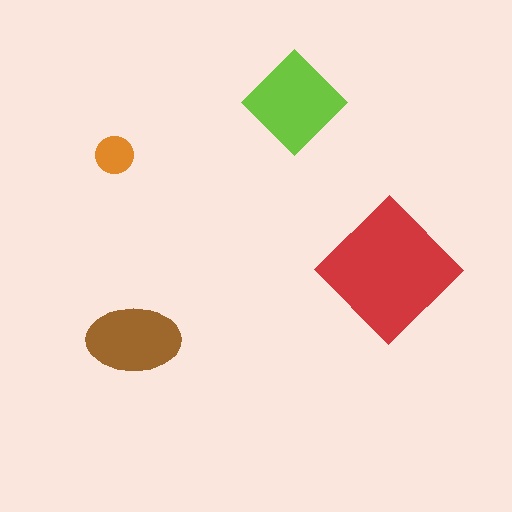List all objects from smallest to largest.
The orange circle, the brown ellipse, the lime diamond, the red diamond.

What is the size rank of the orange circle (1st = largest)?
4th.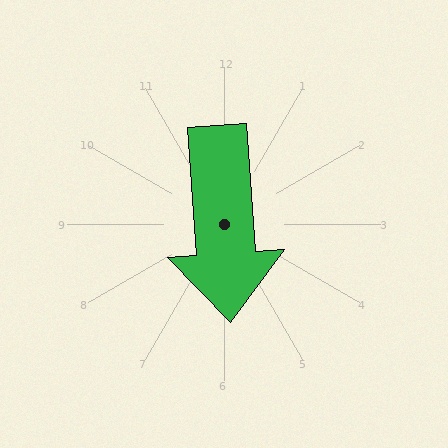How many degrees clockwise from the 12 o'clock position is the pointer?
Approximately 176 degrees.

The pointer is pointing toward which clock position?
Roughly 6 o'clock.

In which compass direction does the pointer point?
South.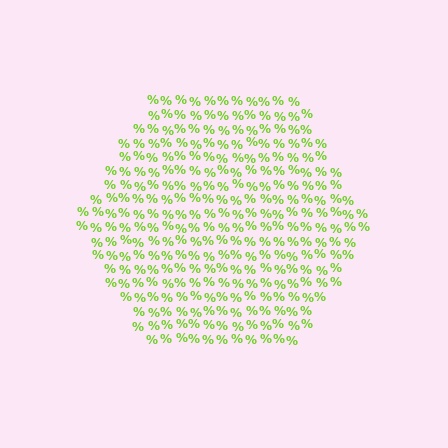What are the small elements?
The small elements are percent signs.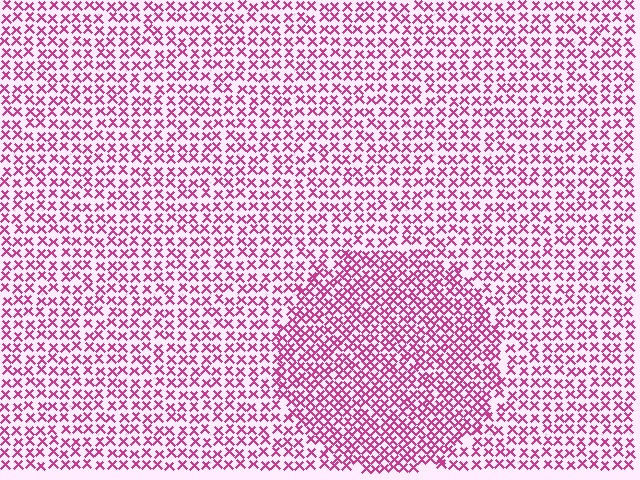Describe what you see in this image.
The image contains small magenta elements arranged at two different densities. A circle-shaped region is visible where the elements are more densely packed than the surrounding area.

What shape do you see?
I see a circle.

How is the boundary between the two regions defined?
The boundary is defined by a change in element density (approximately 1.6x ratio). All elements are the same color, size, and shape.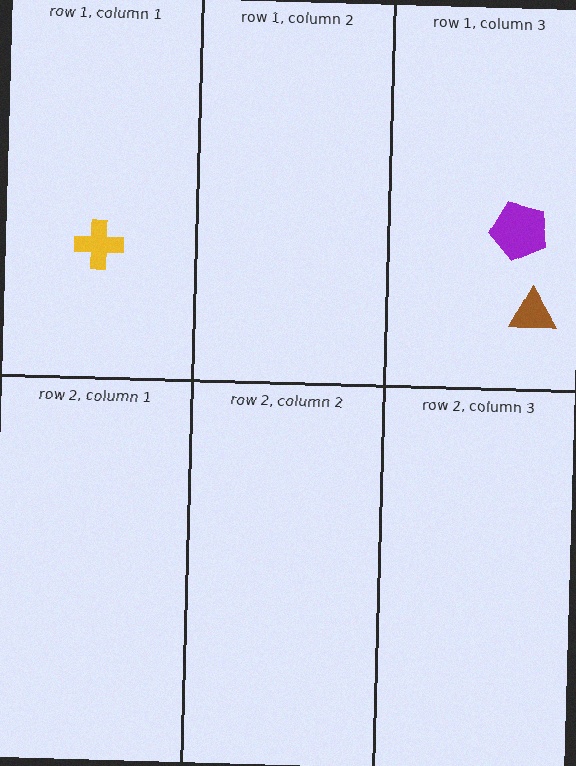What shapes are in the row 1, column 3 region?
The purple pentagon, the brown triangle.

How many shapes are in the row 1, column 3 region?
2.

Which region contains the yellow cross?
The row 1, column 1 region.